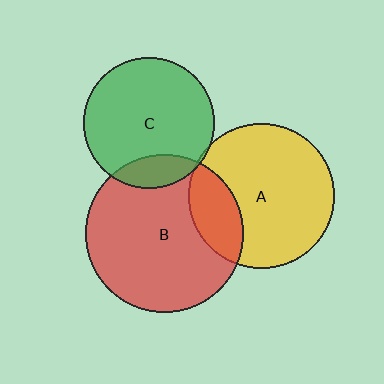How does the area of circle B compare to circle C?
Approximately 1.5 times.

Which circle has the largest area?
Circle B (red).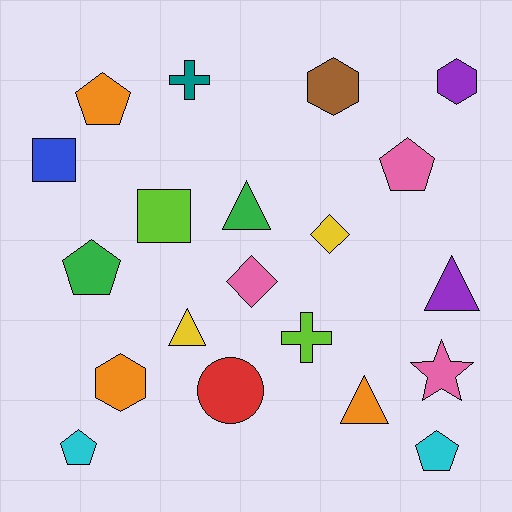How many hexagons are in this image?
There are 3 hexagons.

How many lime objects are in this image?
There are 2 lime objects.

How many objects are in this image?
There are 20 objects.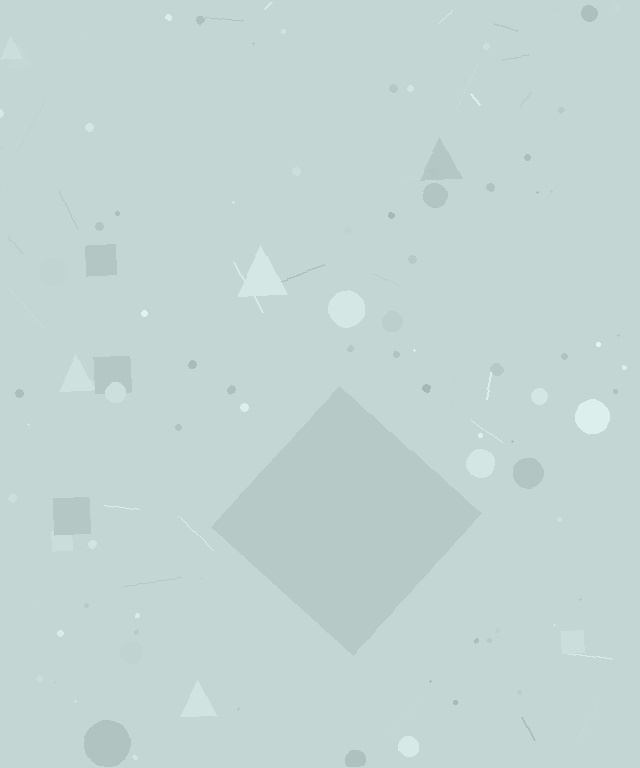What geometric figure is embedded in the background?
A diamond is embedded in the background.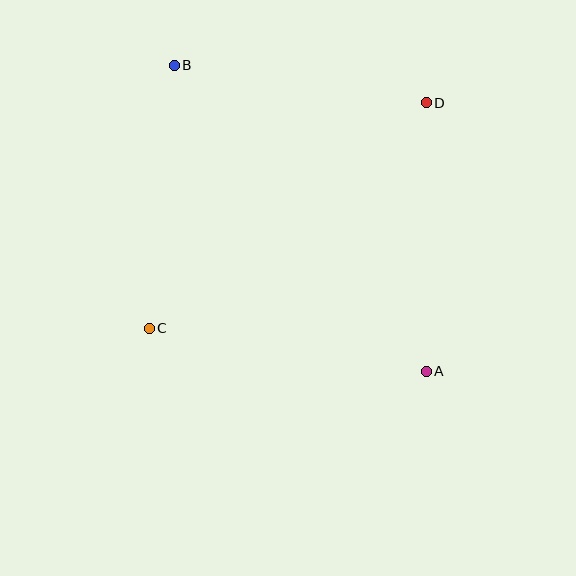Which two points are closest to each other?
Points B and D are closest to each other.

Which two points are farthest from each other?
Points A and B are farthest from each other.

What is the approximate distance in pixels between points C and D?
The distance between C and D is approximately 357 pixels.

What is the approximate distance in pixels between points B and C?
The distance between B and C is approximately 264 pixels.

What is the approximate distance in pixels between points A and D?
The distance between A and D is approximately 269 pixels.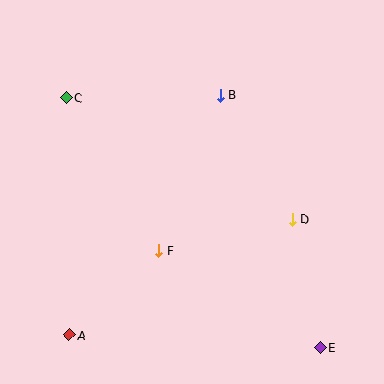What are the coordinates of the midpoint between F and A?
The midpoint between F and A is at (114, 293).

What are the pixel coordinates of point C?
Point C is at (66, 98).